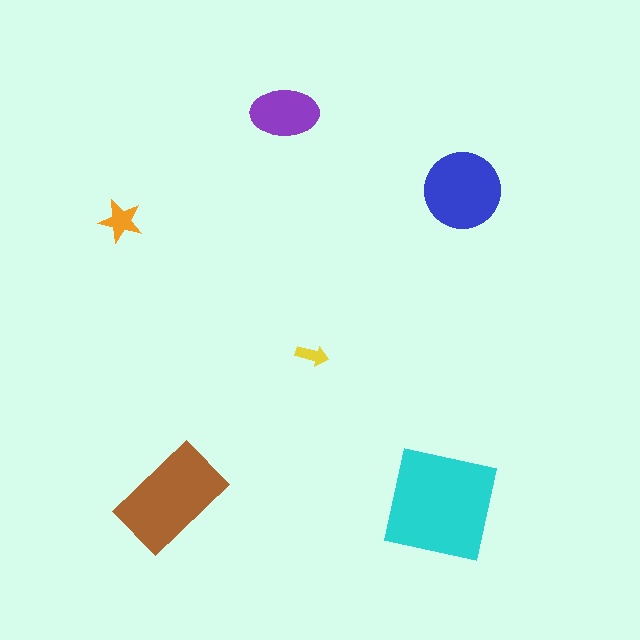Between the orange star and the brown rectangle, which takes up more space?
The brown rectangle.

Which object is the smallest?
The yellow arrow.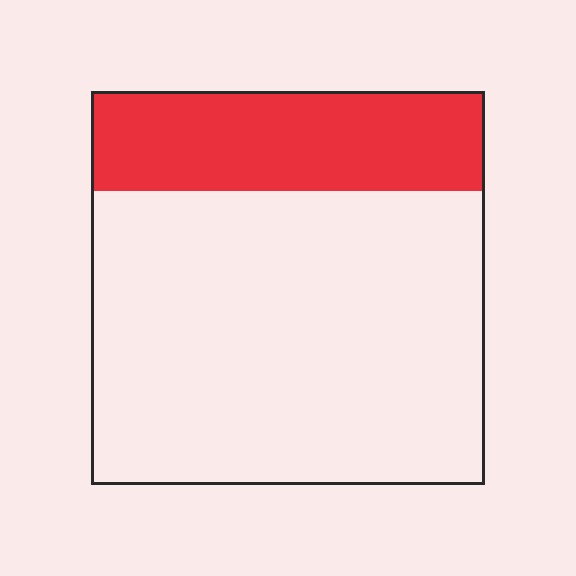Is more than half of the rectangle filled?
No.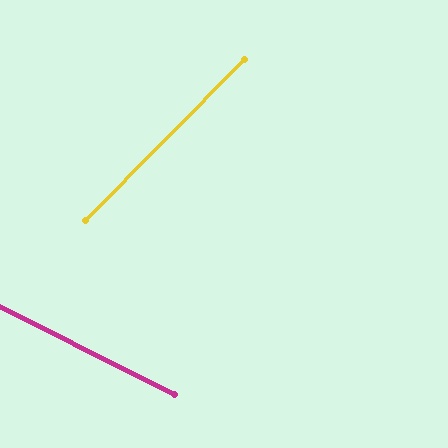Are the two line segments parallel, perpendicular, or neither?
Neither parallel nor perpendicular — they differ by about 72°.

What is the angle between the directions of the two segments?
Approximately 72 degrees.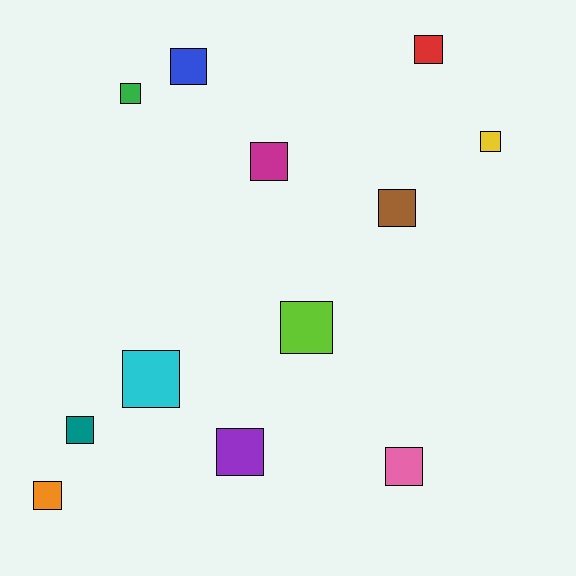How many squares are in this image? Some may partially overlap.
There are 12 squares.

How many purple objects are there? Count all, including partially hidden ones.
There is 1 purple object.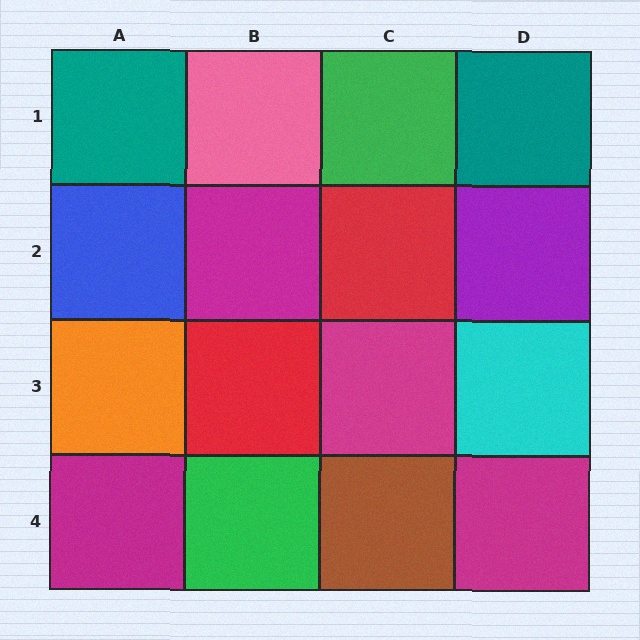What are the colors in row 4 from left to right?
Magenta, green, brown, magenta.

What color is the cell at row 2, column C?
Red.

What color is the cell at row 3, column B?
Red.